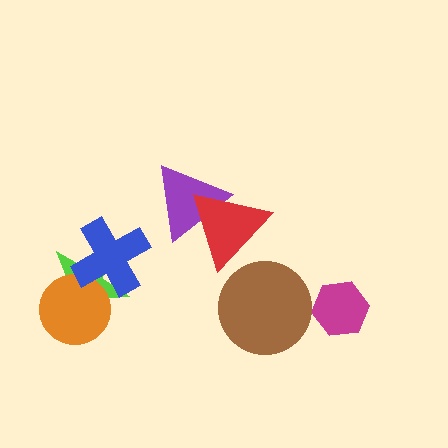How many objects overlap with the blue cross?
2 objects overlap with the blue cross.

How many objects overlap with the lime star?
2 objects overlap with the lime star.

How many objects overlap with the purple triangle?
1 object overlaps with the purple triangle.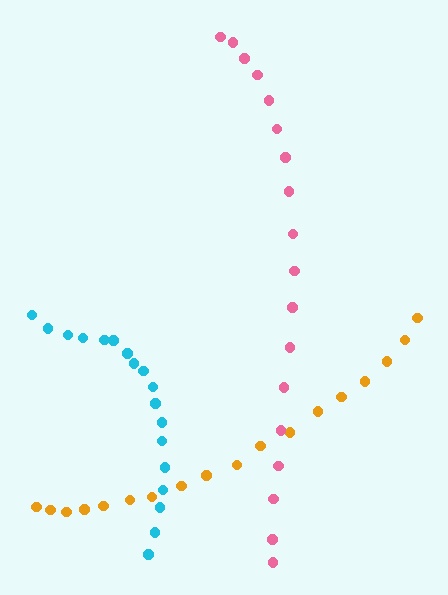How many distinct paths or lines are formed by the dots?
There are 3 distinct paths.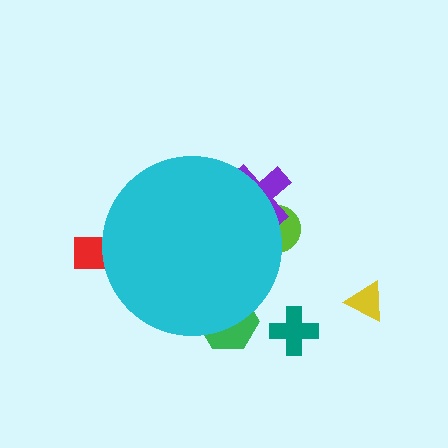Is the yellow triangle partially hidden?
No, the yellow triangle is fully visible.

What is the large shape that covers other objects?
A cyan circle.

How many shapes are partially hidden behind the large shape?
4 shapes are partially hidden.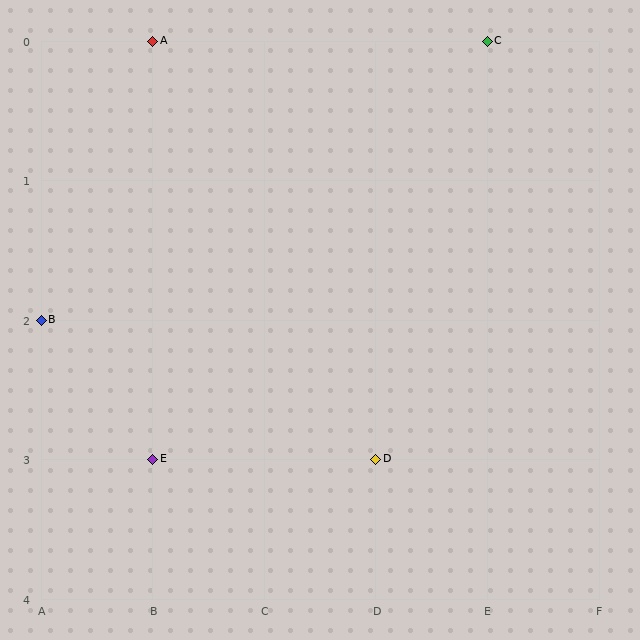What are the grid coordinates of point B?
Point B is at grid coordinates (A, 2).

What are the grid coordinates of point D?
Point D is at grid coordinates (D, 3).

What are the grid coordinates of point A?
Point A is at grid coordinates (B, 0).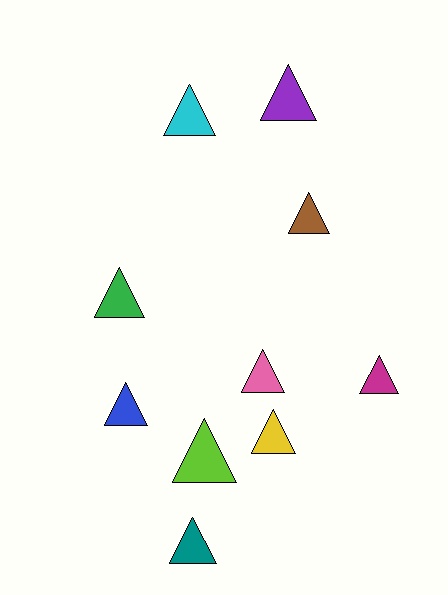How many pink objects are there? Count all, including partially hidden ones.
There is 1 pink object.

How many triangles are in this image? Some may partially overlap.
There are 10 triangles.